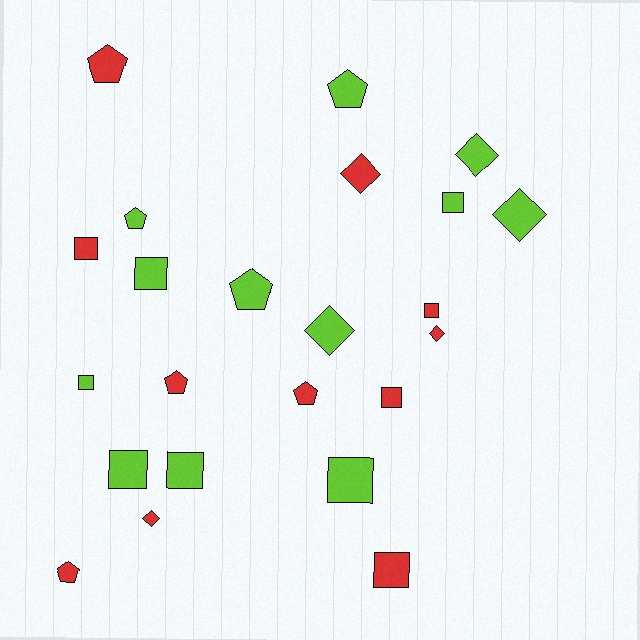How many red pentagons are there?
There are 4 red pentagons.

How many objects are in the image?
There are 23 objects.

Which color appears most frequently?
Lime, with 12 objects.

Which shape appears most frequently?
Square, with 10 objects.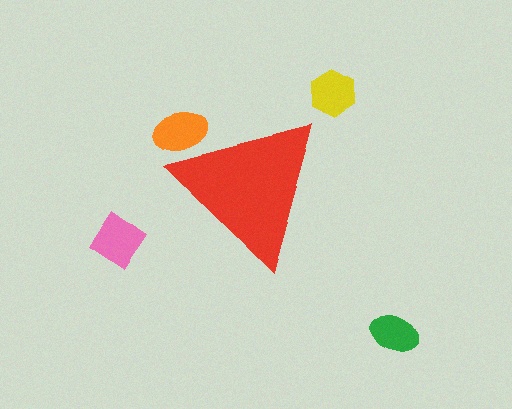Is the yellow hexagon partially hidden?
No, the yellow hexagon is fully visible.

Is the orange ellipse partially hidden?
Yes, the orange ellipse is partially hidden behind the red triangle.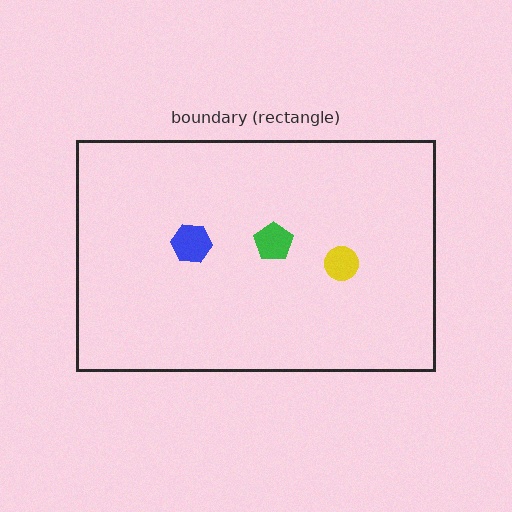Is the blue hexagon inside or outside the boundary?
Inside.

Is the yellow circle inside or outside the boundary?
Inside.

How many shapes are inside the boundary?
3 inside, 0 outside.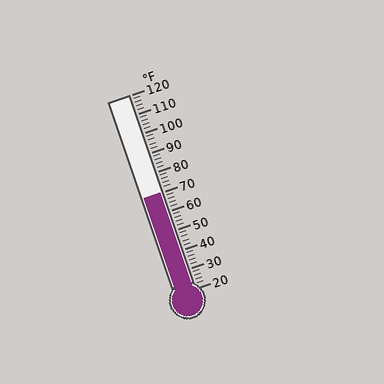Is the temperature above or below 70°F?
The temperature is at 70°F.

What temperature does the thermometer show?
The thermometer shows approximately 70°F.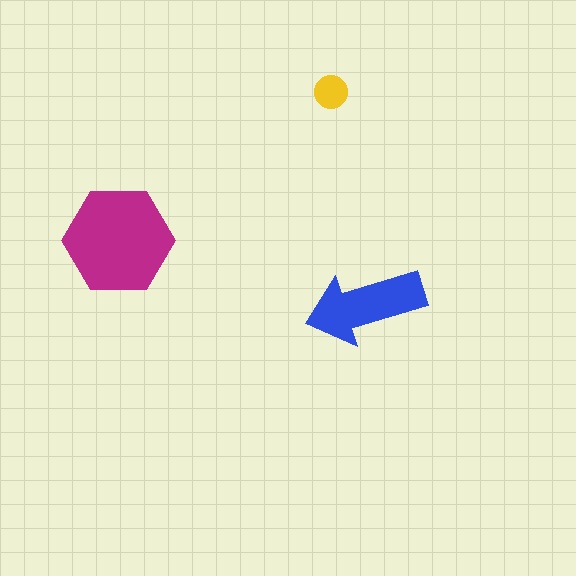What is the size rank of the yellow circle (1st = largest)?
3rd.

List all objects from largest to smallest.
The magenta hexagon, the blue arrow, the yellow circle.